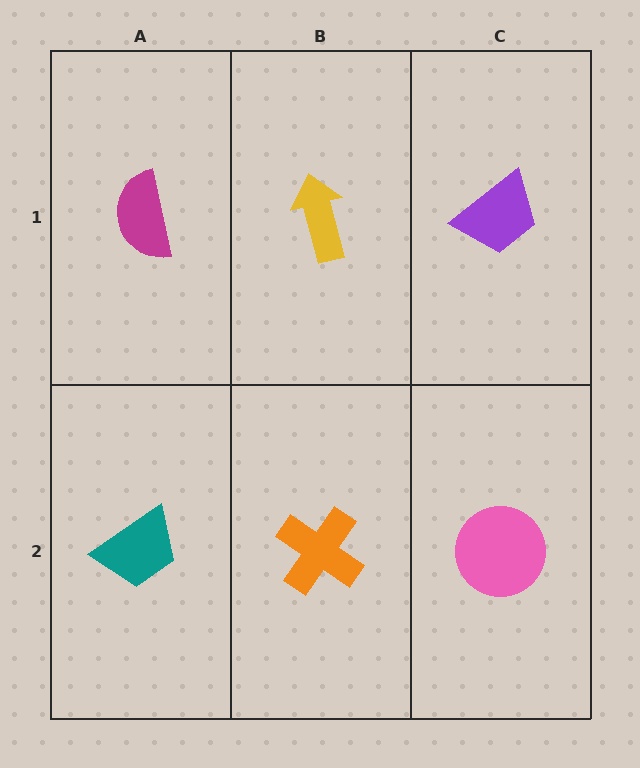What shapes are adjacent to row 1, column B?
An orange cross (row 2, column B), a magenta semicircle (row 1, column A), a purple trapezoid (row 1, column C).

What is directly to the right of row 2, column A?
An orange cross.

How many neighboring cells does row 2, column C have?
2.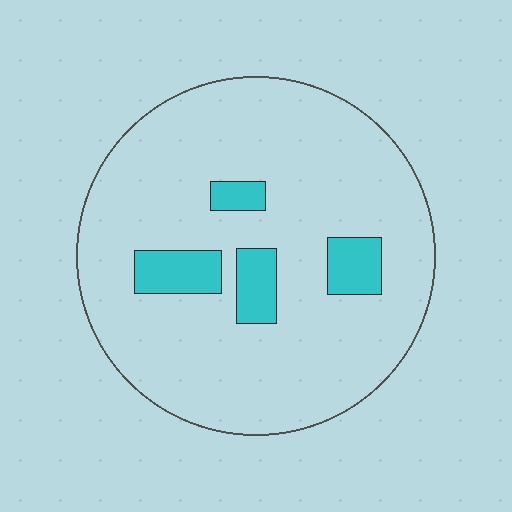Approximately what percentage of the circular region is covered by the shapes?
Approximately 10%.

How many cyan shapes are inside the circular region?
4.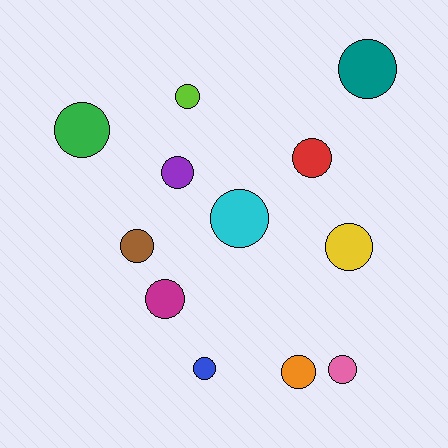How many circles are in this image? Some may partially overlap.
There are 12 circles.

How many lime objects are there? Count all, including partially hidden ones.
There is 1 lime object.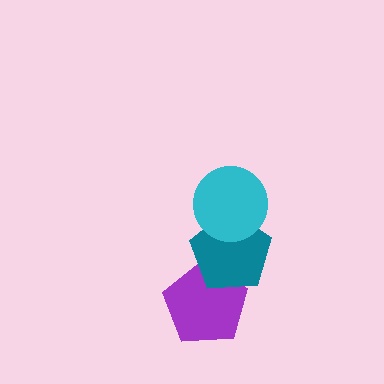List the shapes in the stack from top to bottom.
From top to bottom: the cyan circle, the teal pentagon, the purple pentagon.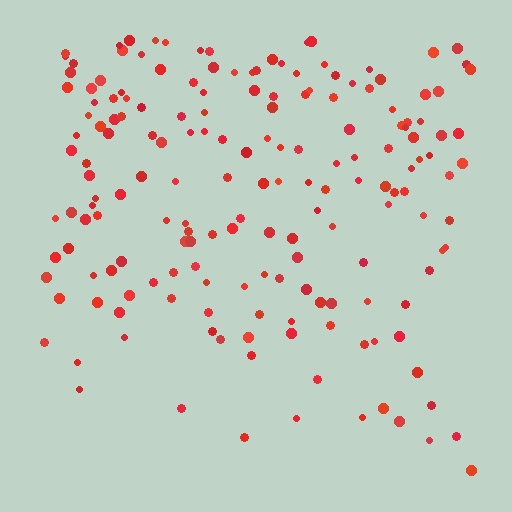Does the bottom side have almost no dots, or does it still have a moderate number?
Still a moderate number, just noticeably fewer than the top.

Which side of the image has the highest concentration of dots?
The top.